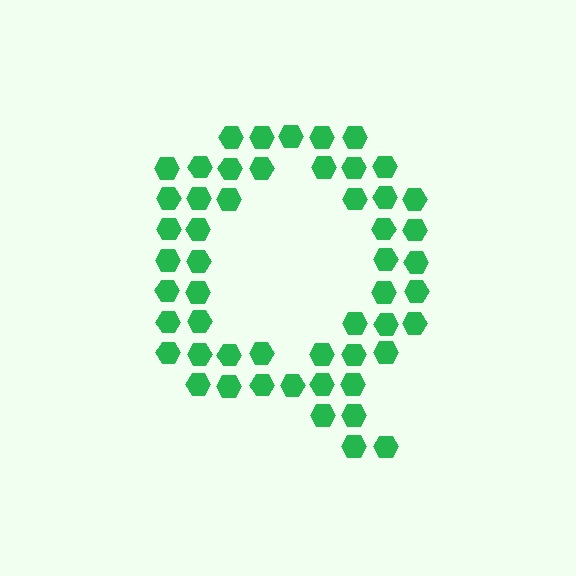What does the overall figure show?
The overall figure shows the letter Q.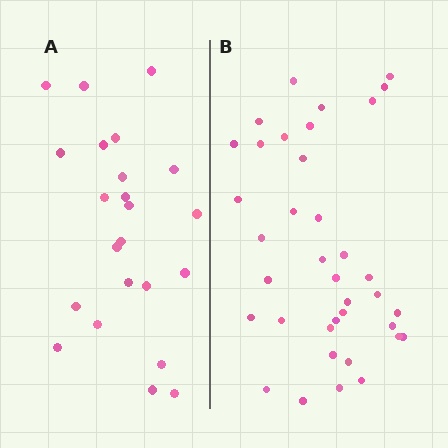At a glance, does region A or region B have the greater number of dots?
Region B (the right region) has more dots.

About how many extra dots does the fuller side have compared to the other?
Region B has approximately 15 more dots than region A.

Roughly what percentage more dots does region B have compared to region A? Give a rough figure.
About 60% more.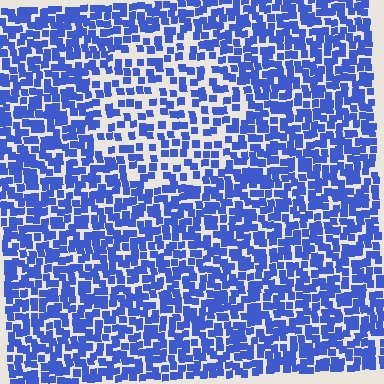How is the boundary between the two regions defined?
The boundary is defined by a change in element density (approximately 1.8x ratio). All elements are the same color, size, and shape.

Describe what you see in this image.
The image contains small blue elements arranged at two different densities. A circle-shaped region is visible where the elements are less densely packed than the surrounding area.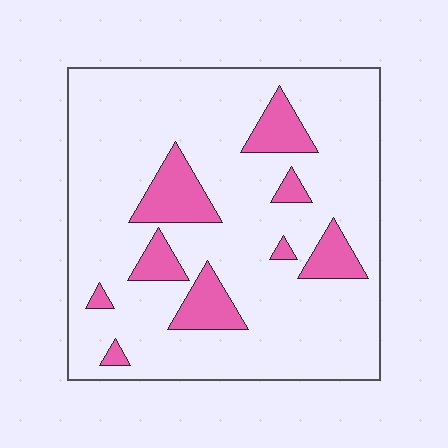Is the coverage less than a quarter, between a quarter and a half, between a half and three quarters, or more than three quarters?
Less than a quarter.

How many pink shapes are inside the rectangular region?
9.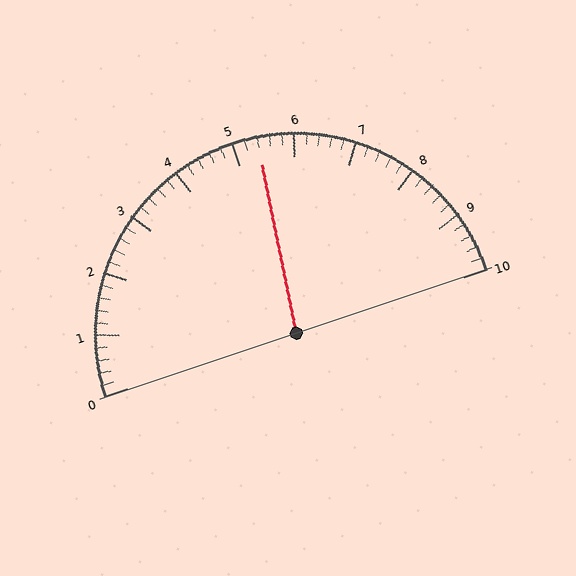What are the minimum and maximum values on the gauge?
The gauge ranges from 0 to 10.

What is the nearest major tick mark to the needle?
The nearest major tick mark is 5.